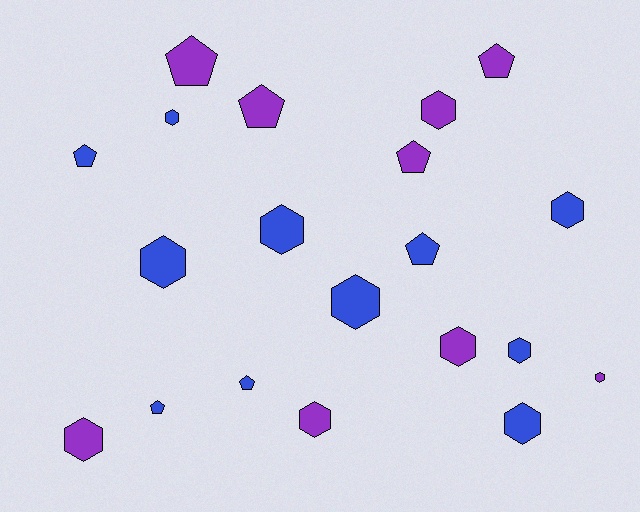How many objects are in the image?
There are 20 objects.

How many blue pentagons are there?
There are 4 blue pentagons.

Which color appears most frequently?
Blue, with 11 objects.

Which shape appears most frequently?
Hexagon, with 12 objects.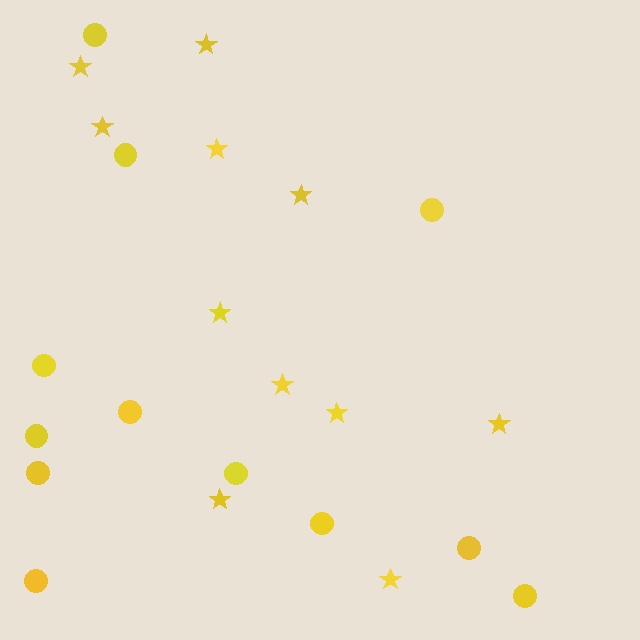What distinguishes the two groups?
There are 2 groups: one group of stars (11) and one group of circles (12).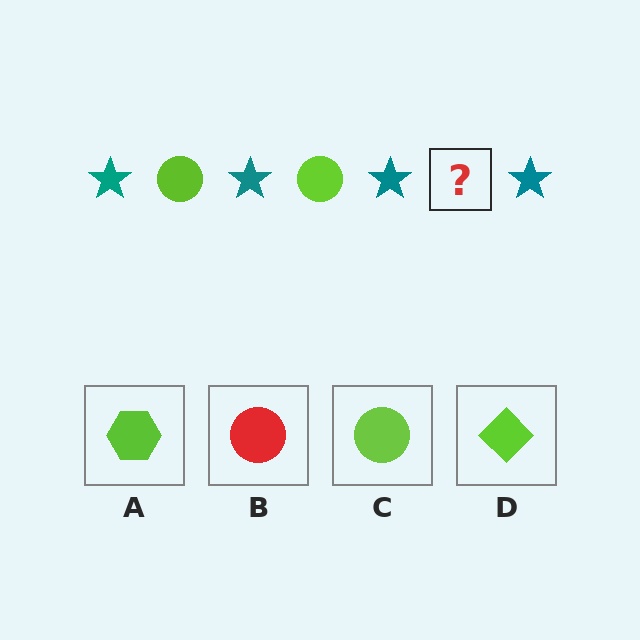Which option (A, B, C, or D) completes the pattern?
C.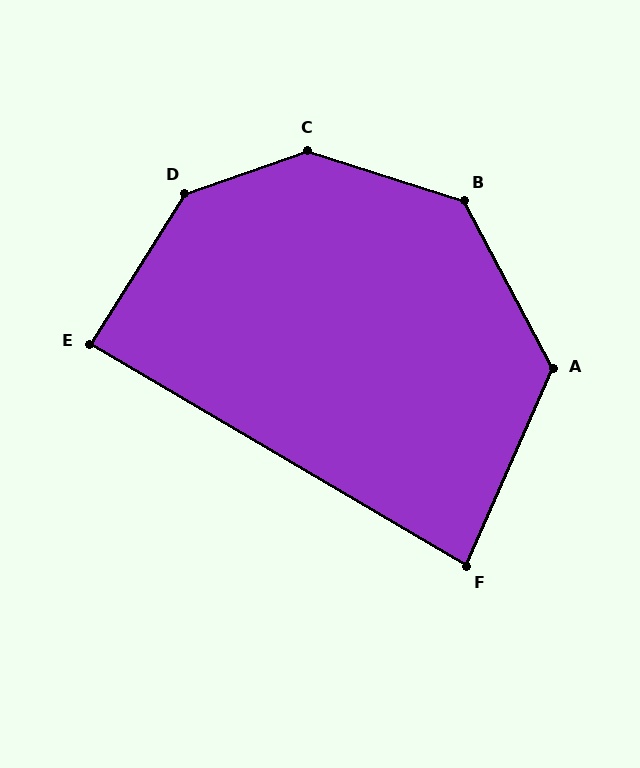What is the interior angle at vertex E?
Approximately 88 degrees (approximately right).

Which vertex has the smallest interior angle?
F, at approximately 83 degrees.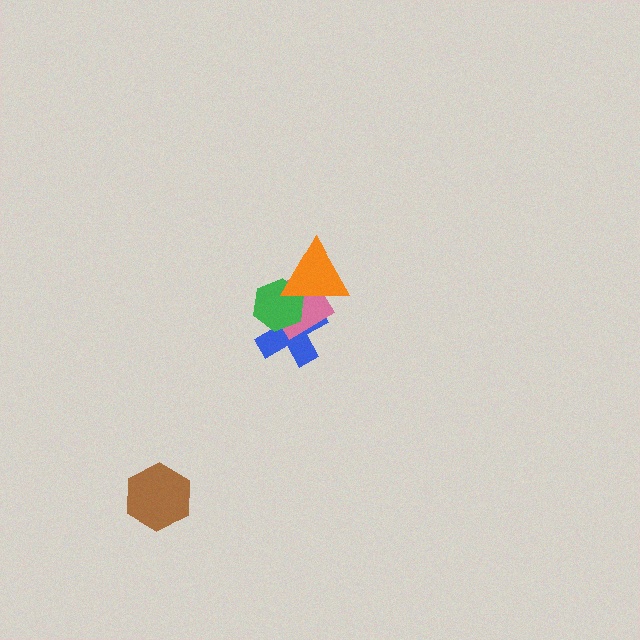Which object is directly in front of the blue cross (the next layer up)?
The pink diamond is directly in front of the blue cross.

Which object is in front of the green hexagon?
The orange triangle is in front of the green hexagon.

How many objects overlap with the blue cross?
3 objects overlap with the blue cross.